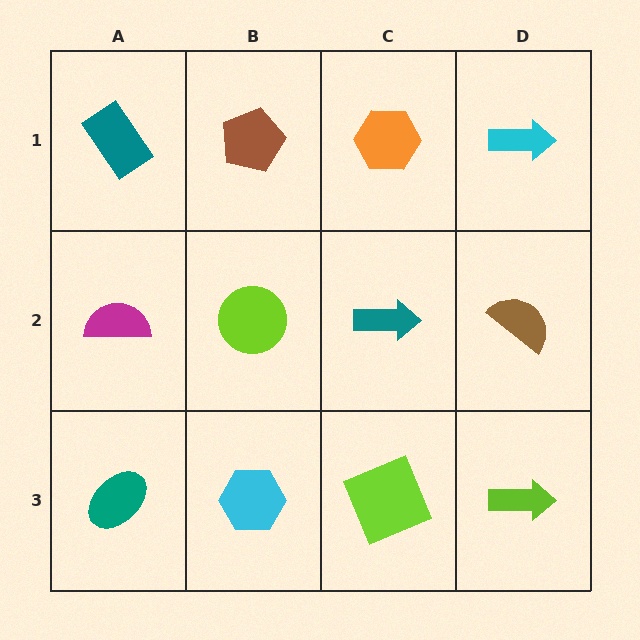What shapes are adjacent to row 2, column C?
An orange hexagon (row 1, column C), a lime square (row 3, column C), a lime circle (row 2, column B), a brown semicircle (row 2, column D).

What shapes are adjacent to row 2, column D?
A cyan arrow (row 1, column D), a lime arrow (row 3, column D), a teal arrow (row 2, column C).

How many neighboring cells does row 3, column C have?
3.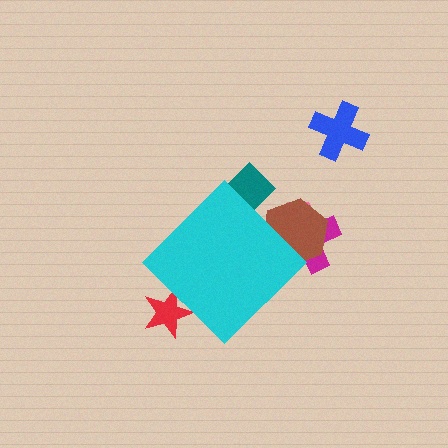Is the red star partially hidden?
Yes, the red star is partially hidden behind the cyan diamond.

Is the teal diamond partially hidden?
Yes, the teal diamond is partially hidden behind the cyan diamond.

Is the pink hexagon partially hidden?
Yes, the pink hexagon is partially hidden behind the cyan diamond.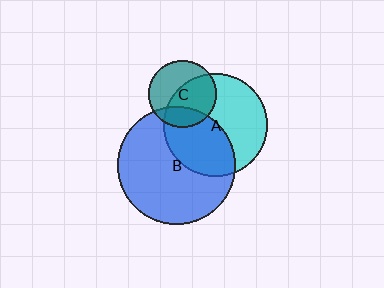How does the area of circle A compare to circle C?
Approximately 2.4 times.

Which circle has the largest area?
Circle B (blue).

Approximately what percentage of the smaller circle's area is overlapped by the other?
Approximately 20%.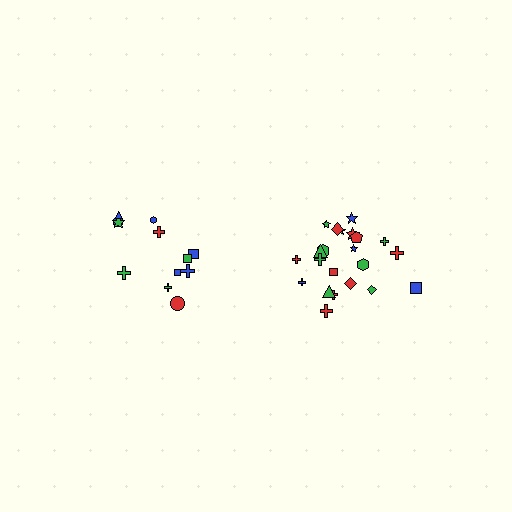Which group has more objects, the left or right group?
The right group.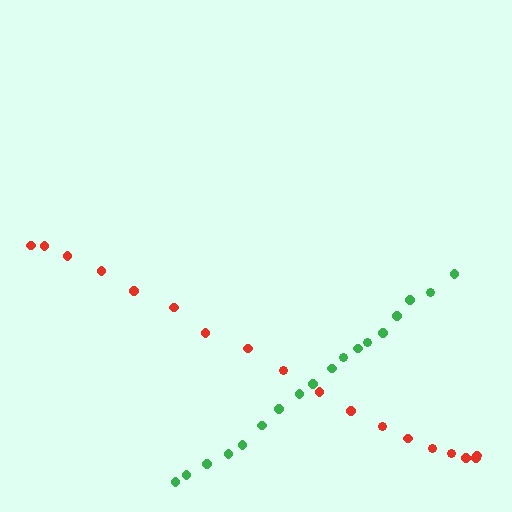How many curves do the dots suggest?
There are 2 distinct paths.